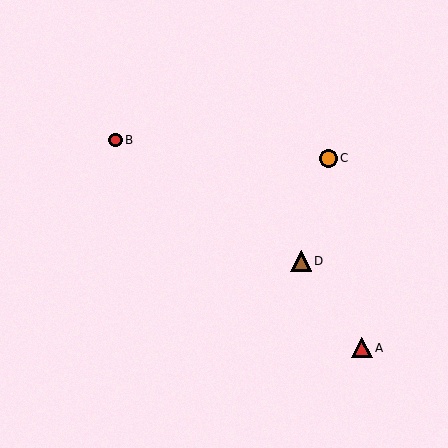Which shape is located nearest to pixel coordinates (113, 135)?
The red circle (labeled B) at (115, 140) is nearest to that location.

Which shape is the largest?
The red triangle (labeled A) is the largest.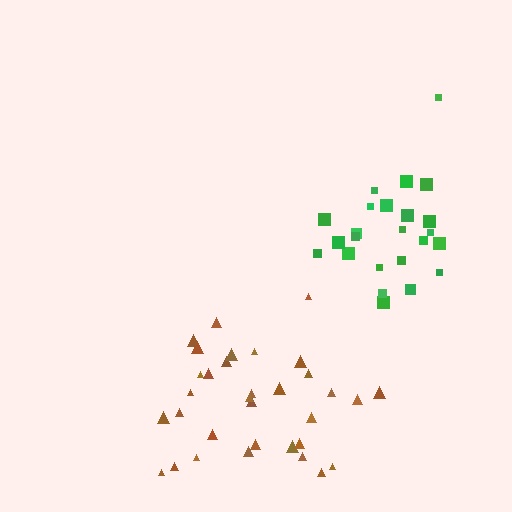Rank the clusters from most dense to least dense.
brown, green.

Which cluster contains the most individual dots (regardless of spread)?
Brown (33).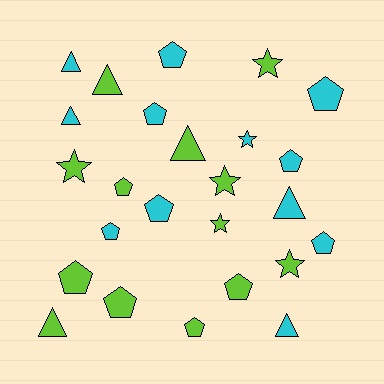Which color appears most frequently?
Lime, with 13 objects.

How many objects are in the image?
There are 25 objects.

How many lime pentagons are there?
There are 5 lime pentagons.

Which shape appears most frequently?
Pentagon, with 12 objects.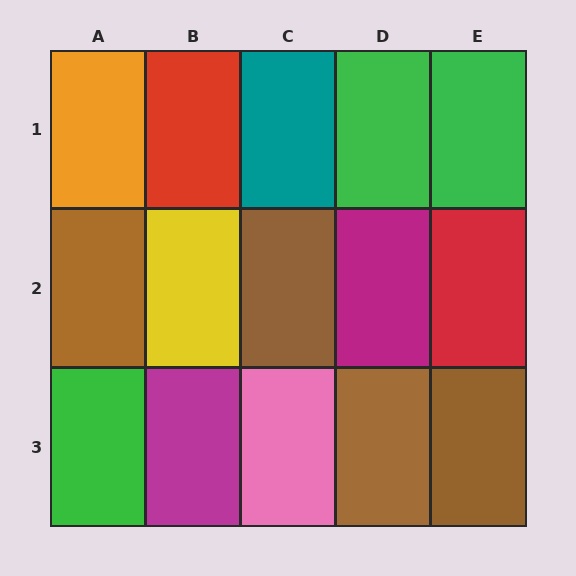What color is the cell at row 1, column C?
Teal.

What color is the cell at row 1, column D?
Green.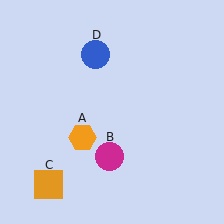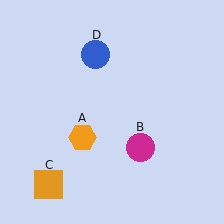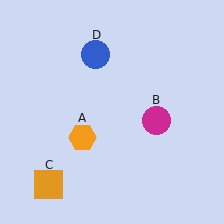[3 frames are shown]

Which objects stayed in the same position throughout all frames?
Orange hexagon (object A) and orange square (object C) and blue circle (object D) remained stationary.